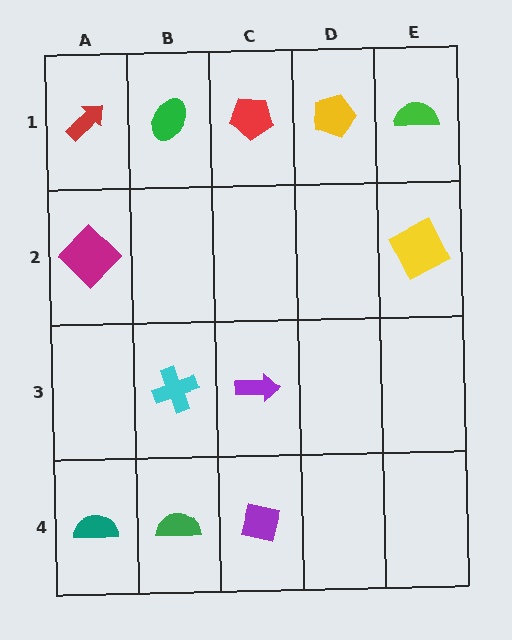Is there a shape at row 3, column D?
No, that cell is empty.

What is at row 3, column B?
A cyan cross.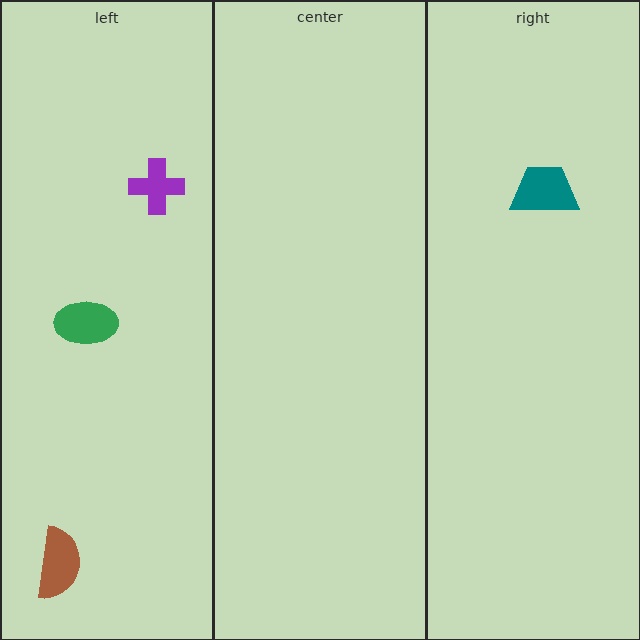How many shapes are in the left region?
3.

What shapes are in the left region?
The purple cross, the brown semicircle, the green ellipse.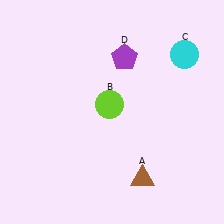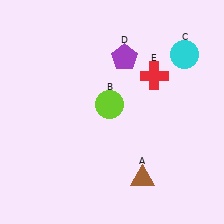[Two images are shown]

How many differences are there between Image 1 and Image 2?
There is 1 difference between the two images.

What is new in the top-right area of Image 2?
A red cross (E) was added in the top-right area of Image 2.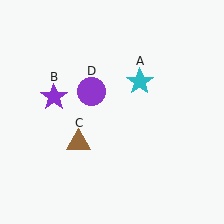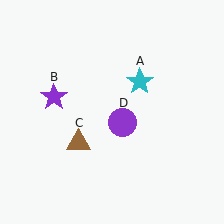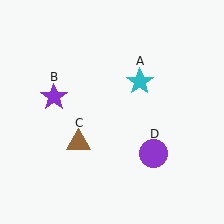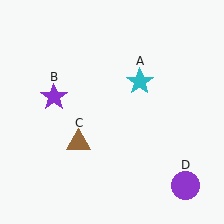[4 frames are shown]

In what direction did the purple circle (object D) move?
The purple circle (object D) moved down and to the right.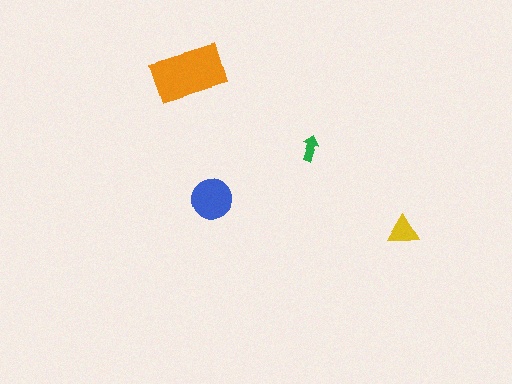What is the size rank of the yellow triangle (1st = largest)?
3rd.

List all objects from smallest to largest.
The green arrow, the yellow triangle, the blue circle, the orange rectangle.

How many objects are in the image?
There are 4 objects in the image.